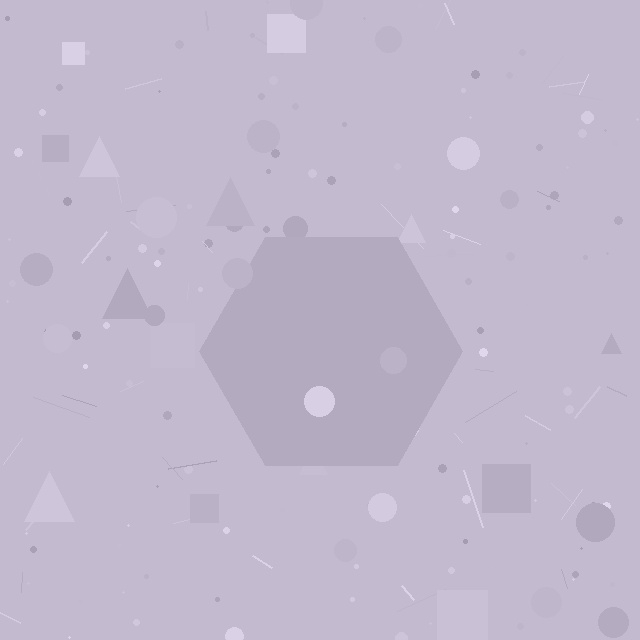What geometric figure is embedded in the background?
A hexagon is embedded in the background.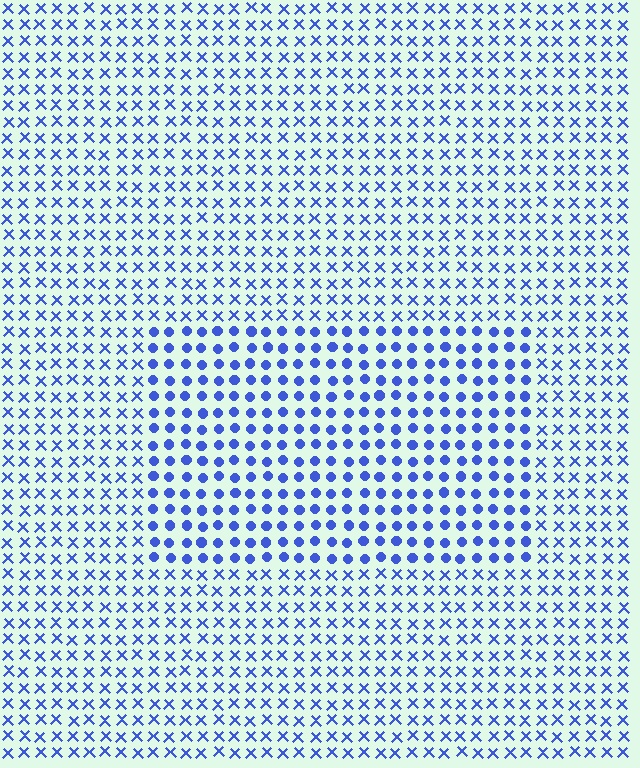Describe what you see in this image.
The image is filled with small blue elements arranged in a uniform grid. A rectangle-shaped region contains circles, while the surrounding area contains X marks. The boundary is defined purely by the change in element shape.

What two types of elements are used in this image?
The image uses circles inside the rectangle region and X marks outside it.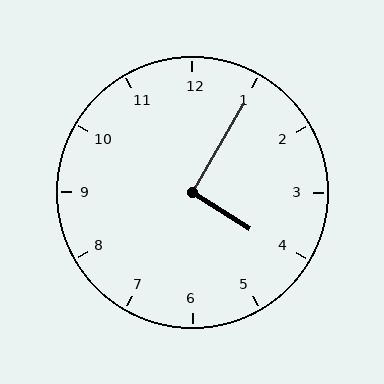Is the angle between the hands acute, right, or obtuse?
It is right.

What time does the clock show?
4:05.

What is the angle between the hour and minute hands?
Approximately 92 degrees.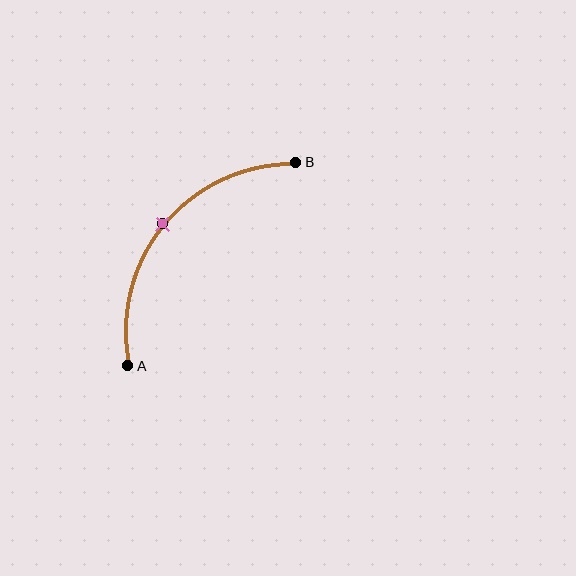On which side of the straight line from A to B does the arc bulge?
The arc bulges above and to the left of the straight line connecting A and B.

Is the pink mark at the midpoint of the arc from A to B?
Yes. The pink mark lies on the arc at equal arc-length from both A and B — it is the arc midpoint.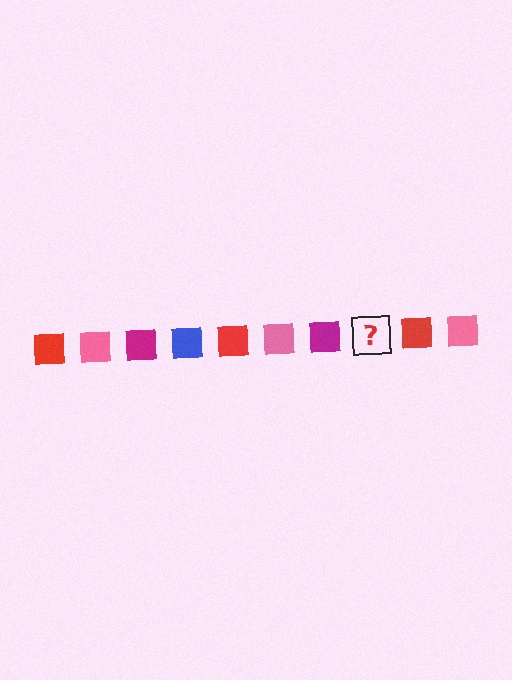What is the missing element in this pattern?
The missing element is a blue square.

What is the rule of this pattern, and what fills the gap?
The rule is that the pattern cycles through red, pink, magenta, blue squares. The gap should be filled with a blue square.